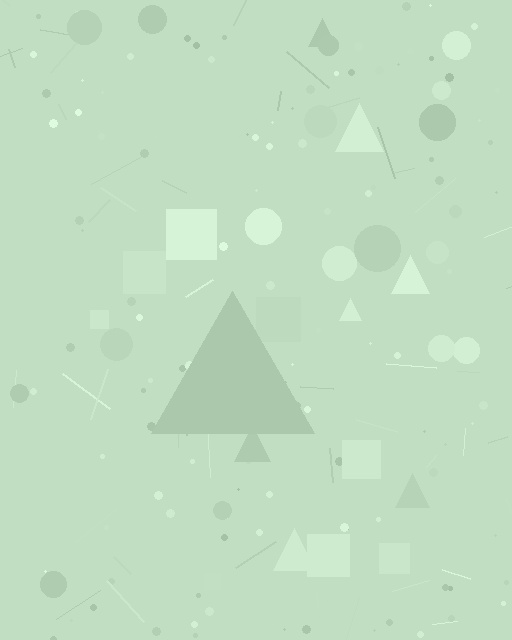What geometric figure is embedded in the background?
A triangle is embedded in the background.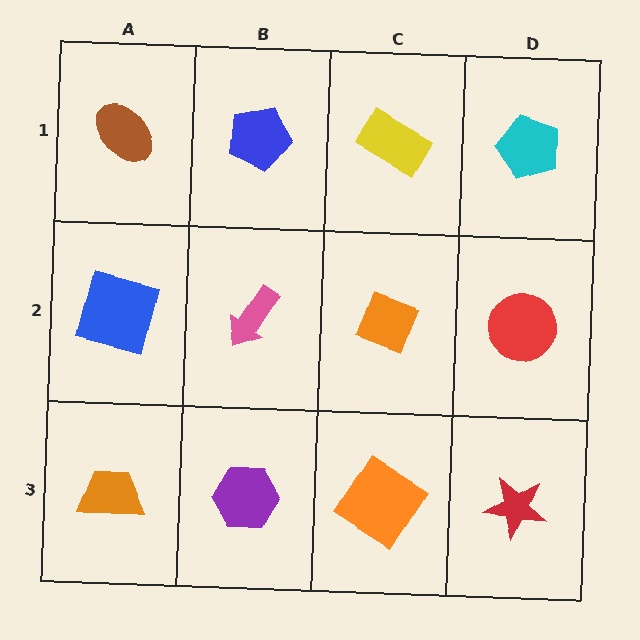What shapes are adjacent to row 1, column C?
An orange diamond (row 2, column C), a blue pentagon (row 1, column B), a cyan pentagon (row 1, column D).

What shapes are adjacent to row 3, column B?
A pink arrow (row 2, column B), an orange trapezoid (row 3, column A), an orange diamond (row 3, column C).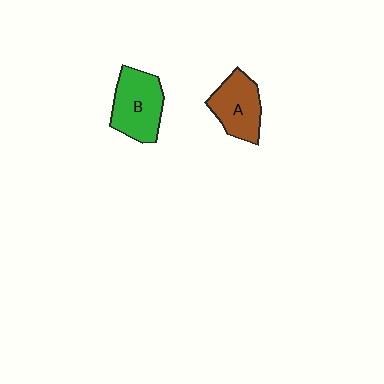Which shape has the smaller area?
Shape A (brown).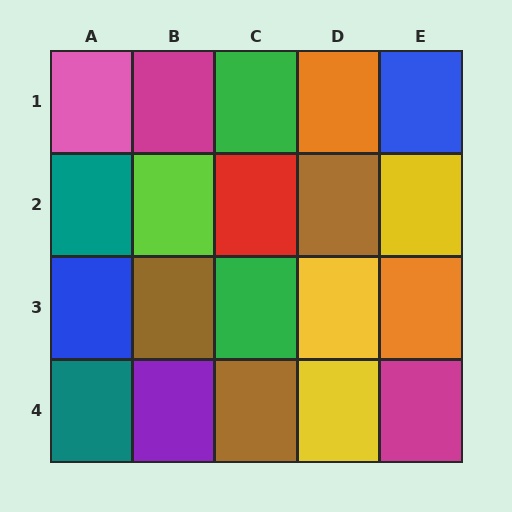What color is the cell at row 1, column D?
Orange.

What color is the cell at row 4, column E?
Magenta.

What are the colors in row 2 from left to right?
Teal, lime, red, brown, yellow.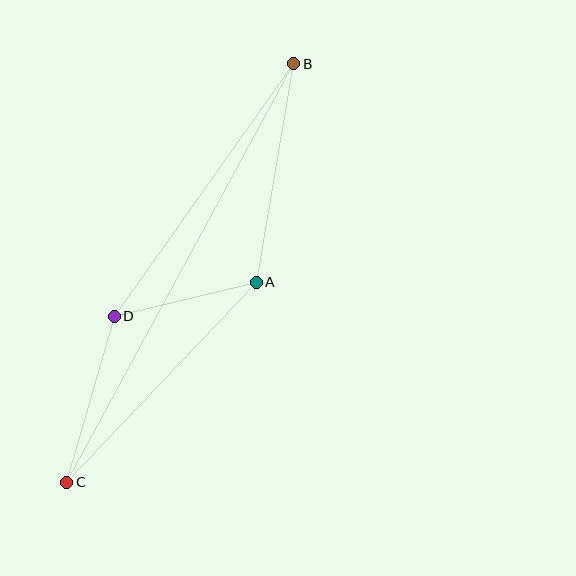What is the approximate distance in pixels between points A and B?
The distance between A and B is approximately 221 pixels.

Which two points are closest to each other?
Points A and D are closest to each other.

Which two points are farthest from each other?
Points B and C are farthest from each other.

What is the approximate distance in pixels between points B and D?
The distance between B and D is approximately 310 pixels.